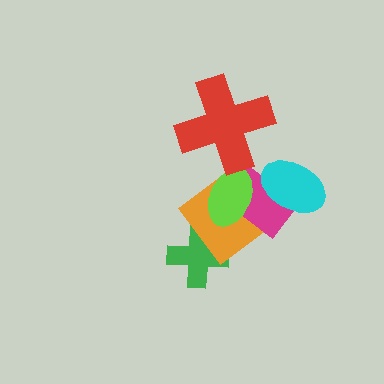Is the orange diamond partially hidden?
Yes, it is partially covered by another shape.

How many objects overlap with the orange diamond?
4 objects overlap with the orange diamond.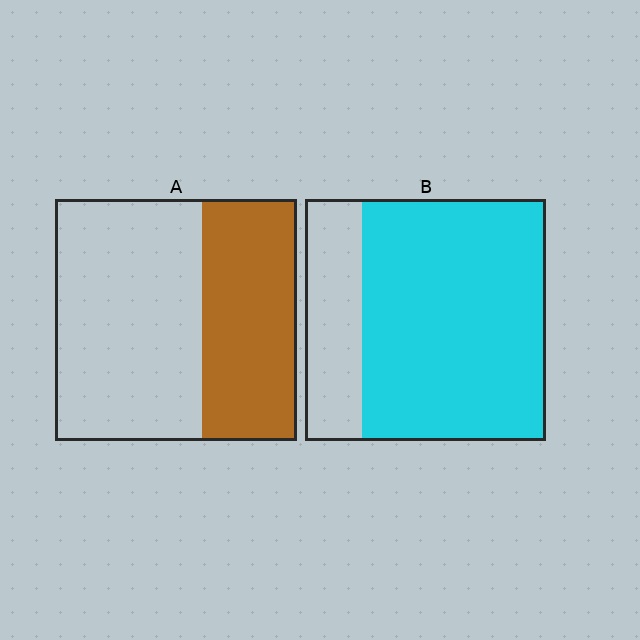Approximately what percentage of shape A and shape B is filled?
A is approximately 40% and B is approximately 75%.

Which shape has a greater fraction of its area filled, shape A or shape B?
Shape B.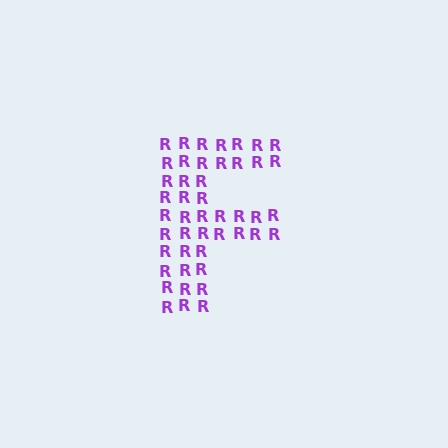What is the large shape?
The large shape is the letter F.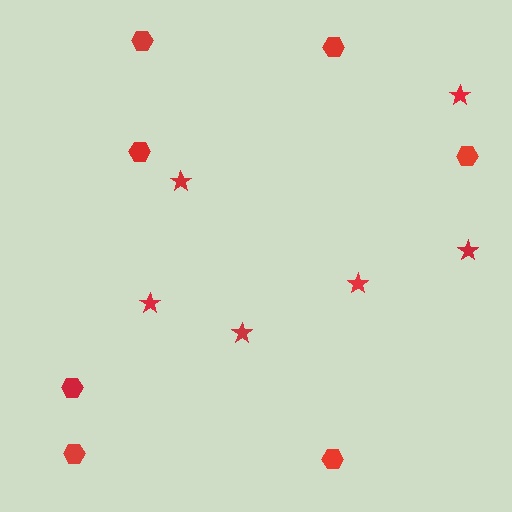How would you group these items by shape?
There are 2 groups: one group of hexagons (7) and one group of stars (6).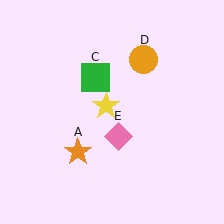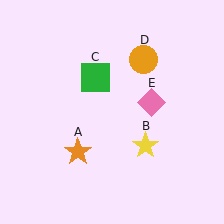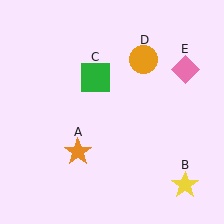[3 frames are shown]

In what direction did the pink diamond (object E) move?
The pink diamond (object E) moved up and to the right.